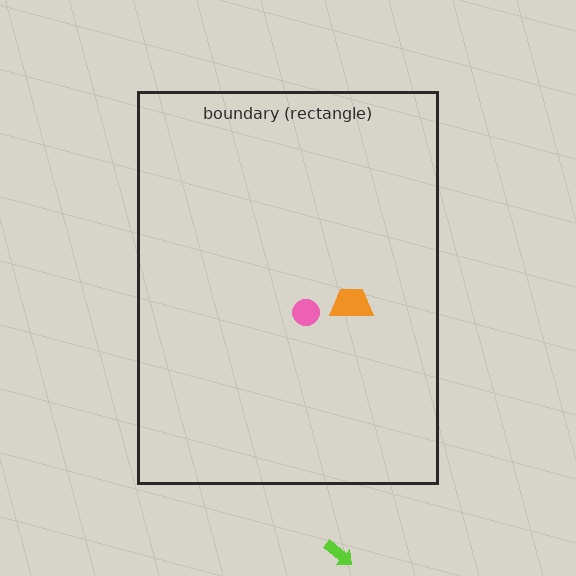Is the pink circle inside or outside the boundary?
Inside.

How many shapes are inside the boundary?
2 inside, 1 outside.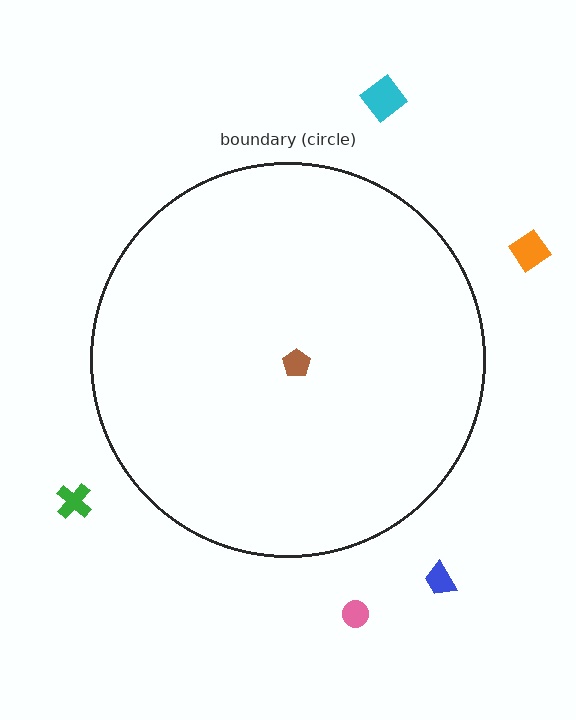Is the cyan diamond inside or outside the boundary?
Outside.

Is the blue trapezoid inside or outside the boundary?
Outside.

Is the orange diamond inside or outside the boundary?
Outside.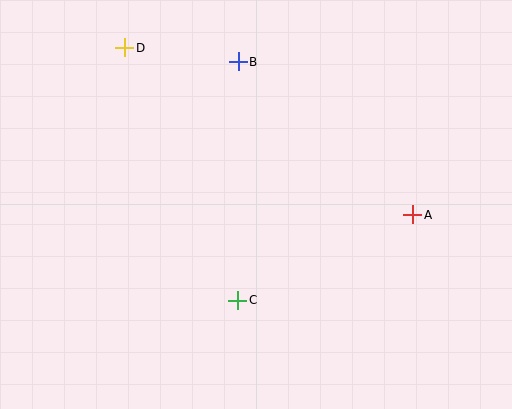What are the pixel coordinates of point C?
Point C is at (238, 300).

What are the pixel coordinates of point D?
Point D is at (125, 48).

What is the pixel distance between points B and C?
The distance between B and C is 238 pixels.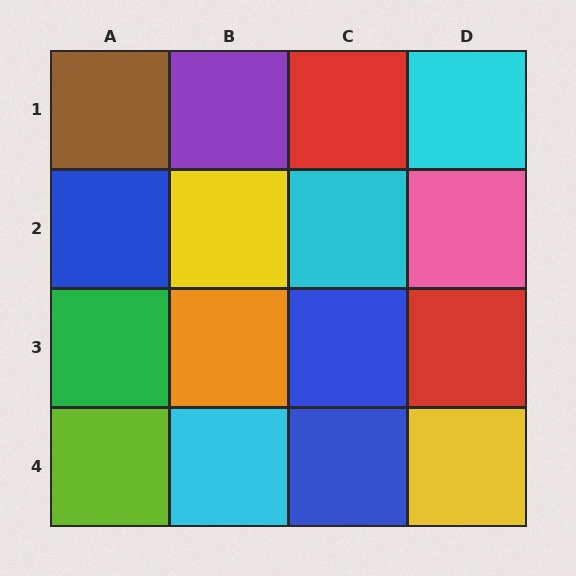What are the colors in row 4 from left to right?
Lime, cyan, blue, yellow.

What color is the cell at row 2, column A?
Blue.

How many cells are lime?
1 cell is lime.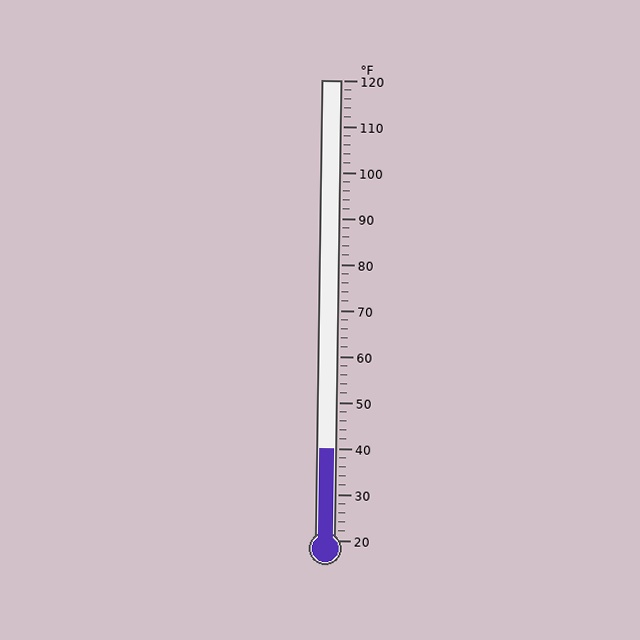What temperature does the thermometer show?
The thermometer shows approximately 40°F.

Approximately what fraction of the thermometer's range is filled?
The thermometer is filled to approximately 20% of its range.